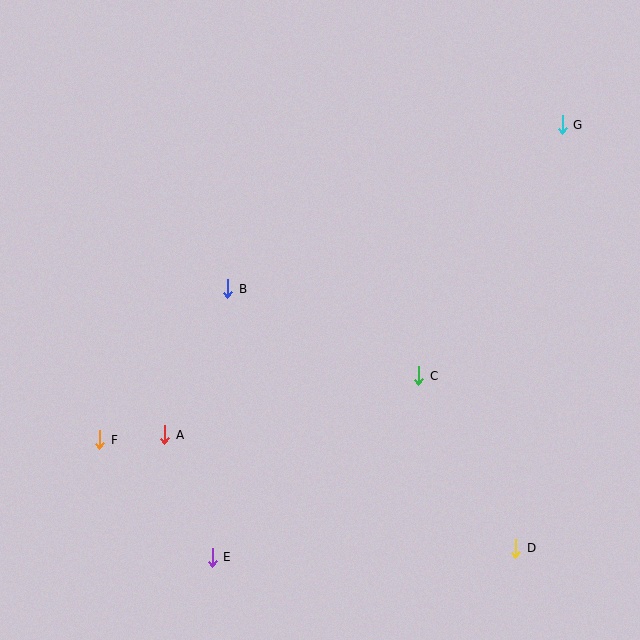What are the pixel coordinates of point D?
Point D is at (516, 548).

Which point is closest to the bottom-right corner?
Point D is closest to the bottom-right corner.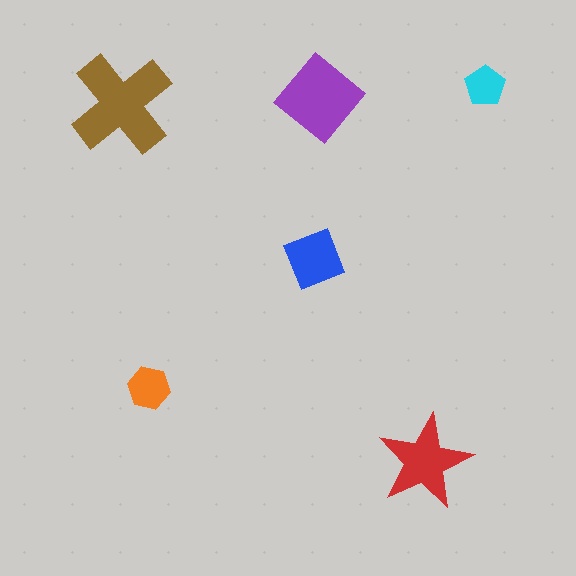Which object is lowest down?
The red star is bottommost.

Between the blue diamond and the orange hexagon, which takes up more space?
The blue diamond.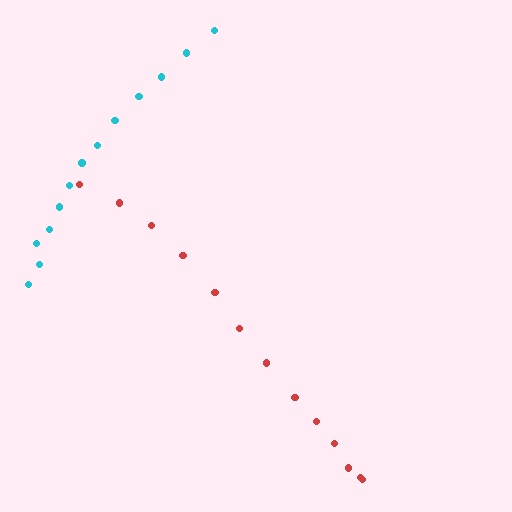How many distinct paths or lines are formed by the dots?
There are 2 distinct paths.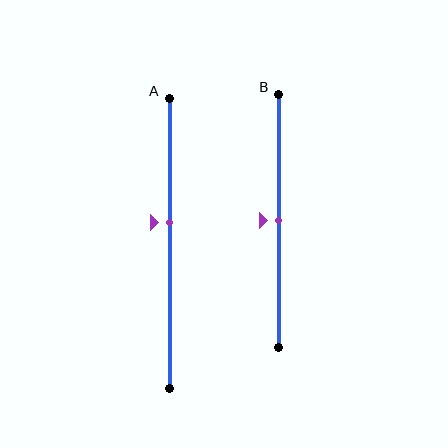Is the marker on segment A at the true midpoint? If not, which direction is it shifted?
No, the marker on segment A is shifted upward by about 7% of the segment length.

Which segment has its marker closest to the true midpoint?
Segment B has its marker closest to the true midpoint.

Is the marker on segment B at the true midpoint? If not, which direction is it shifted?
Yes, the marker on segment B is at the true midpoint.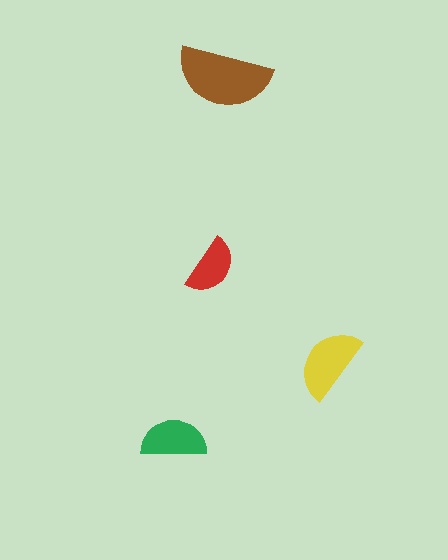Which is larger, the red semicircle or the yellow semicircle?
The yellow one.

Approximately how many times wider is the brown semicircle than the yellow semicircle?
About 1.5 times wider.